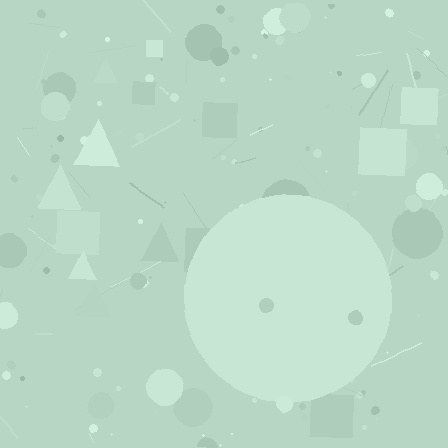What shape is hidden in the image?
A circle is hidden in the image.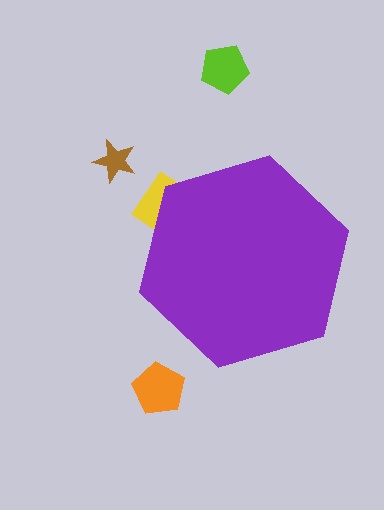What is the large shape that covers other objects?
A purple hexagon.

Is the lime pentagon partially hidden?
No, the lime pentagon is fully visible.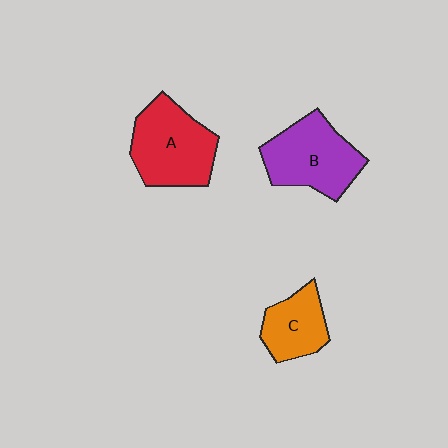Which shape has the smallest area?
Shape C (orange).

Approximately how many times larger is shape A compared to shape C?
Approximately 1.6 times.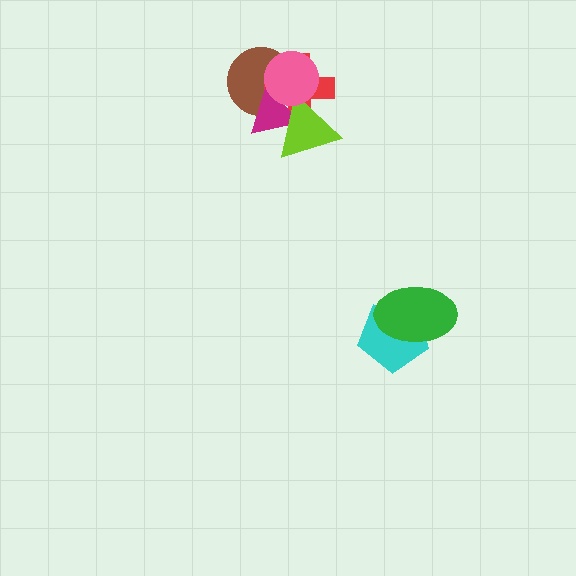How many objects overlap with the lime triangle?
3 objects overlap with the lime triangle.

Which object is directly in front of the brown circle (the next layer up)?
The red cross is directly in front of the brown circle.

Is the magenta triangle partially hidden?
Yes, it is partially covered by another shape.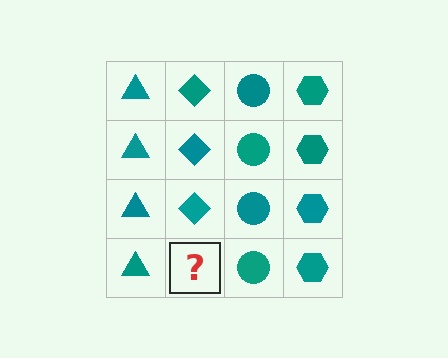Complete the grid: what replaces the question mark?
The question mark should be replaced with a teal diamond.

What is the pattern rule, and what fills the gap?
The rule is that each column has a consistent shape. The gap should be filled with a teal diamond.